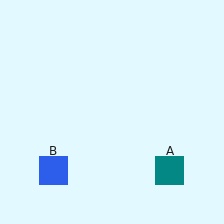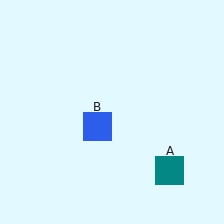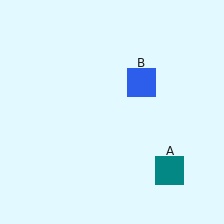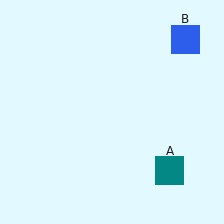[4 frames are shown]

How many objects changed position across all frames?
1 object changed position: blue square (object B).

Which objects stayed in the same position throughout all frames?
Teal square (object A) remained stationary.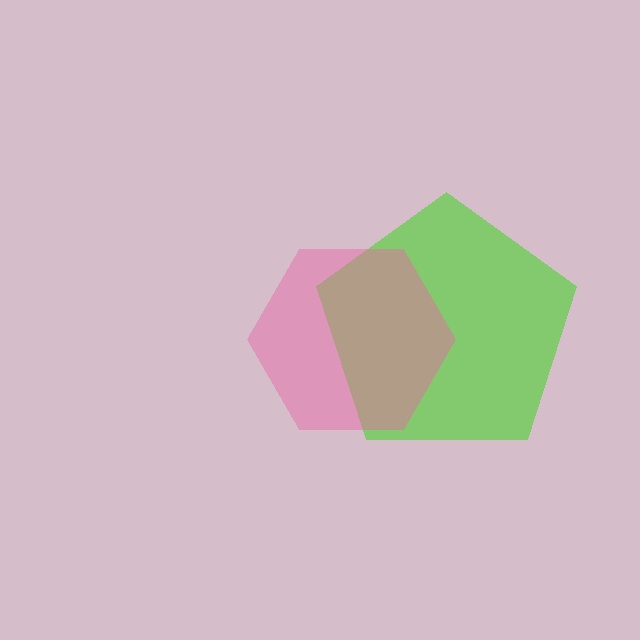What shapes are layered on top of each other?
The layered shapes are: a lime pentagon, a pink hexagon.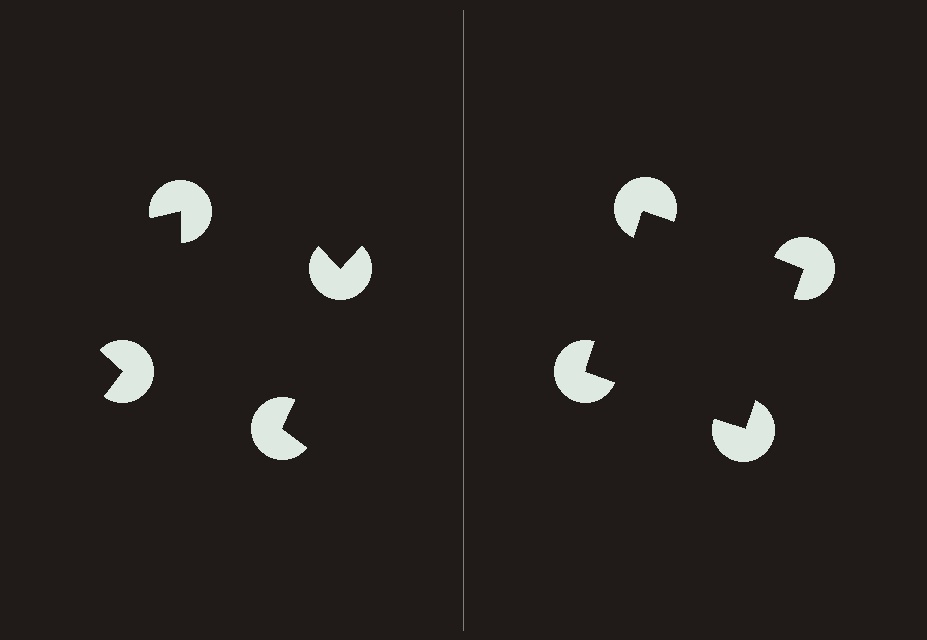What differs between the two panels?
The pac-man discs are positioned identically on both sides; only the wedge orientations differ. On the right they align to a square; on the left they are misaligned.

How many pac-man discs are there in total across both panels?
8 — 4 on each side.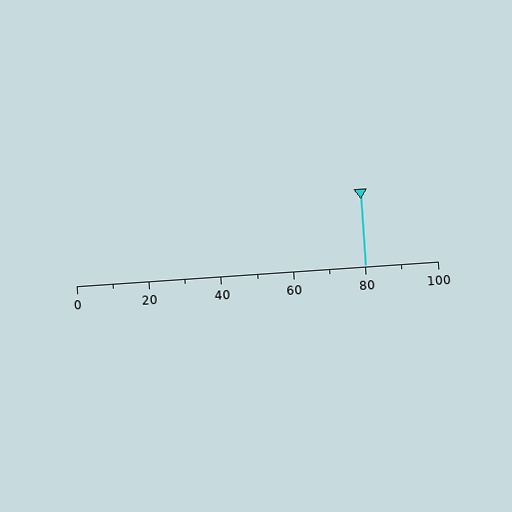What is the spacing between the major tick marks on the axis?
The major ticks are spaced 20 apart.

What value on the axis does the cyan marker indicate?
The marker indicates approximately 80.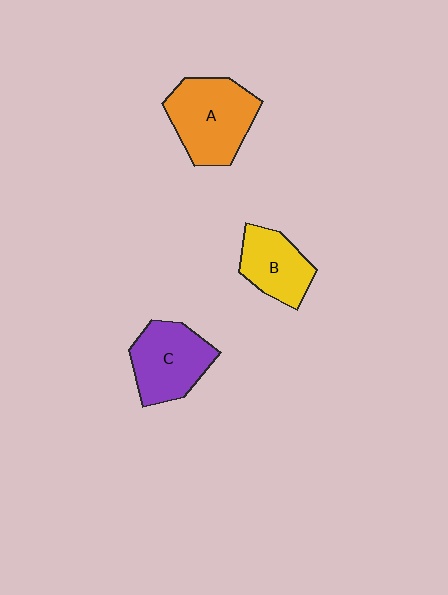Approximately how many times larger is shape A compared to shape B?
Approximately 1.5 times.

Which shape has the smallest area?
Shape B (yellow).